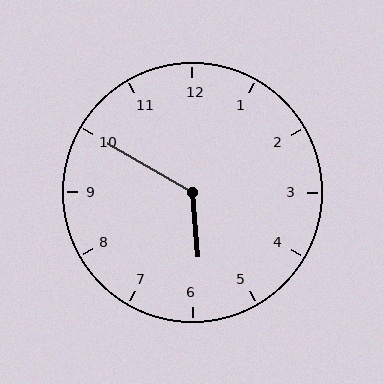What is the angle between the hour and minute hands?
Approximately 125 degrees.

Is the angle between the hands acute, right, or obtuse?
It is obtuse.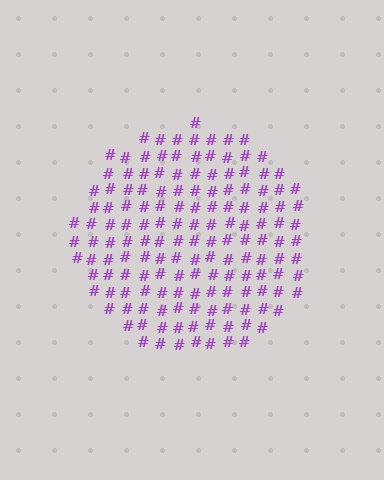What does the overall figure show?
The overall figure shows a circle.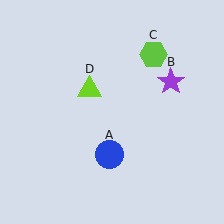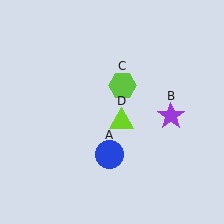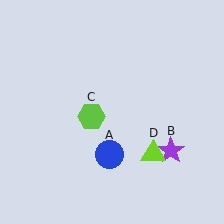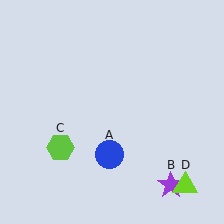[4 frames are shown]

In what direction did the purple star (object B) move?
The purple star (object B) moved down.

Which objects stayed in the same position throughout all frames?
Blue circle (object A) remained stationary.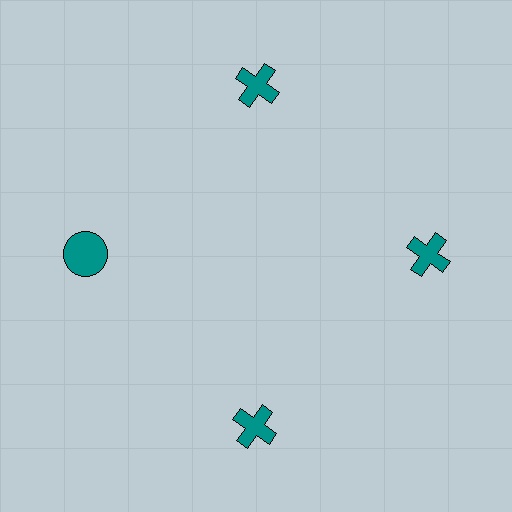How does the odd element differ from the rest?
It has a different shape: circle instead of cross.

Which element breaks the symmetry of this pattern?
The teal circle at roughly the 9 o'clock position breaks the symmetry. All other shapes are teal crosses.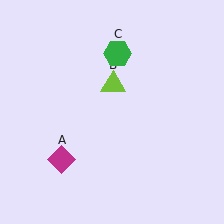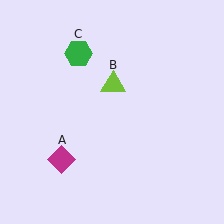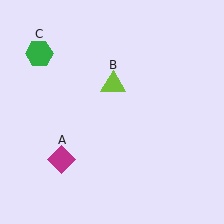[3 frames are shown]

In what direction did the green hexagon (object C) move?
The green hexagon (object C) moved left.